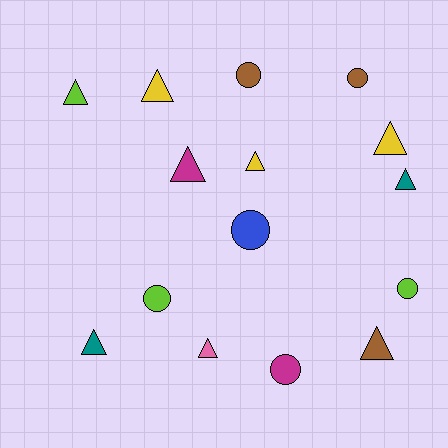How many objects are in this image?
There are 15 objects.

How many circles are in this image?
There are 6 circles.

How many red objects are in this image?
There are no red objects.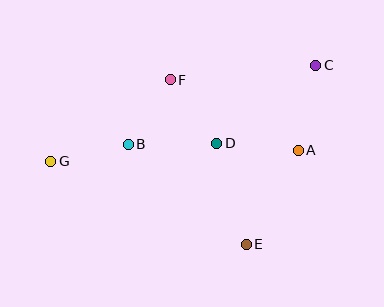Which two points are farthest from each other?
Points C and G are farthest from each other.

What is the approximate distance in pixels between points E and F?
The distance between E and F is approximately 181 pixels.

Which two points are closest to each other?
Points B and F are closest to each other.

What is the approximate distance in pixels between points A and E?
The distance between A and E is approximately 107 pixels.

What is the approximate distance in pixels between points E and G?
The distance between E and G is approximately 212 pixels.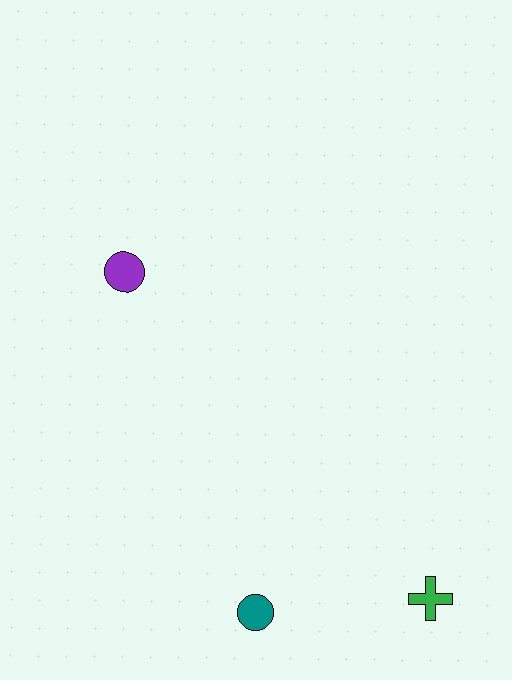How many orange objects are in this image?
There are no orange objects.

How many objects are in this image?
There are 3 objects.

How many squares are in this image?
There are no squares.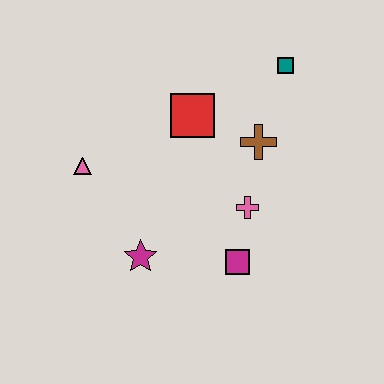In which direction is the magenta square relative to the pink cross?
The magenta square is below the pink cross.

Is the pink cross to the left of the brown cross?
Yes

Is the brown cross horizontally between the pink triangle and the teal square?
Yes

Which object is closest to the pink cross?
The magenta square is closest to the pink cross.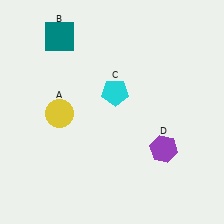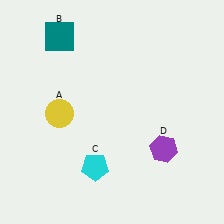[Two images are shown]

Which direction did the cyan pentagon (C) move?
The cyan pentagon (C) moved down.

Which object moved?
The cyan pentagon (C) moved down.